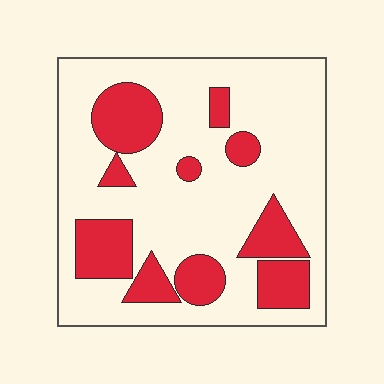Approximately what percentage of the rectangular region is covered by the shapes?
Approximately 25%.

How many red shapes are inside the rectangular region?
10.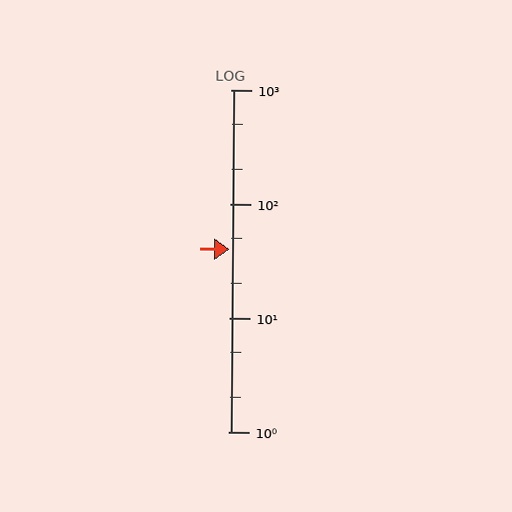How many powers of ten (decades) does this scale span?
The scale spans 3 decades, from 1 to 1000.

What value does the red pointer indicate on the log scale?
The pointer indicates approximately 40.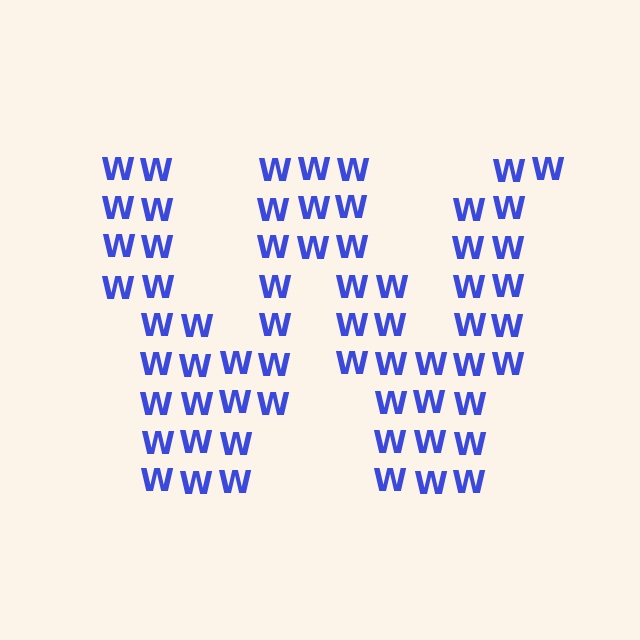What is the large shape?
The large shape is the letter W.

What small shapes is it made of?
It is made of small letter W's.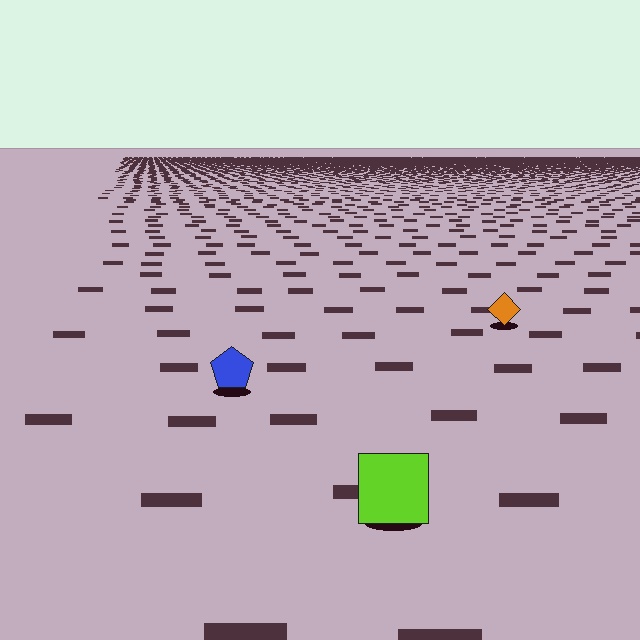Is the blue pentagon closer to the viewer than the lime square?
No. The lime square is closer — you can tell from the texture gradient: the ground texture is coarser near it.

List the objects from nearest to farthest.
From nearest to farthest: the lime square, the blue pentagon, the orange diamond.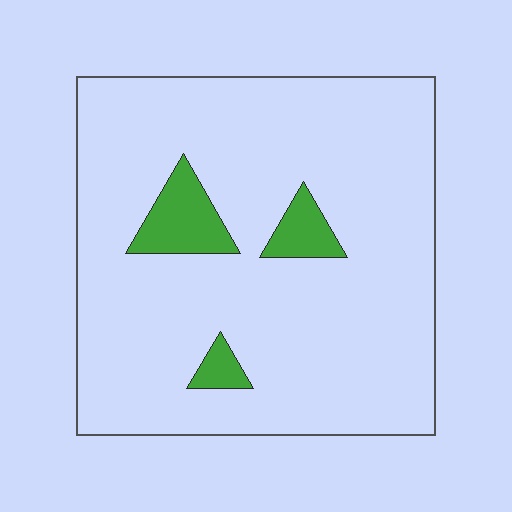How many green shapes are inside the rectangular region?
3.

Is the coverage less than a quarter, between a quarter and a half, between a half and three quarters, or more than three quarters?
Less than a quarter.